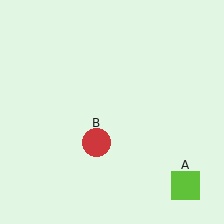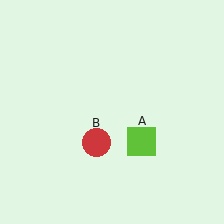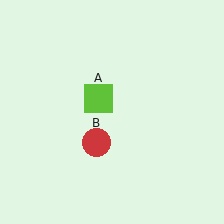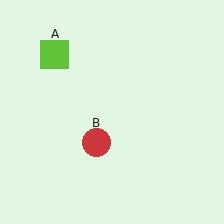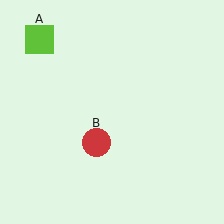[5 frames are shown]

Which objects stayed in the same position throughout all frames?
Red circle (object B) remained stationary.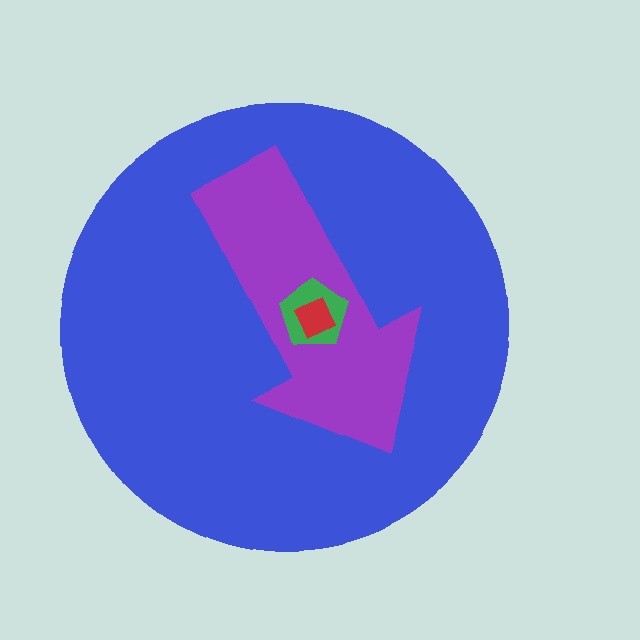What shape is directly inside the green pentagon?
The red diamond.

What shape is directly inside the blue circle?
The purple arrow.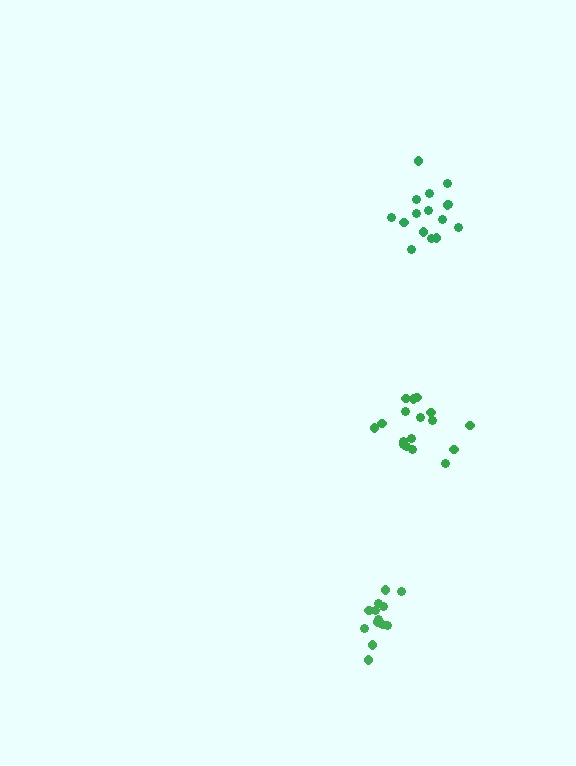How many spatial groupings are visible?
There are 3 spatial groupings.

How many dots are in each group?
Group 1: 17 dots, Group 2: 16 dots, Group 3: 13 dots (46 total).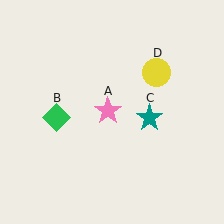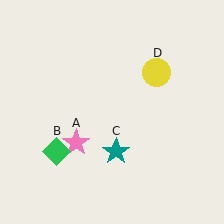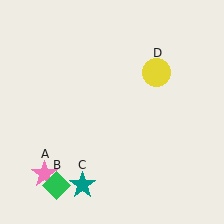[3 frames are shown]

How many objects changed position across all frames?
3 objects changed position: pink star (object A), green diamond (object B), teal star (object C).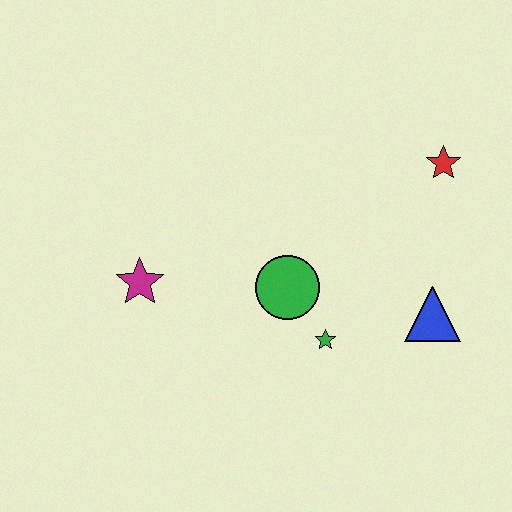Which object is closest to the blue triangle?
The green star is closest to the blue triangle.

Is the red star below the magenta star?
No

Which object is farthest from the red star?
The magenta star is farthest from the red star.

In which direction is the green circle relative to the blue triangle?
The green circle is to the left of the blue triangle.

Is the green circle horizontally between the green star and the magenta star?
Yes